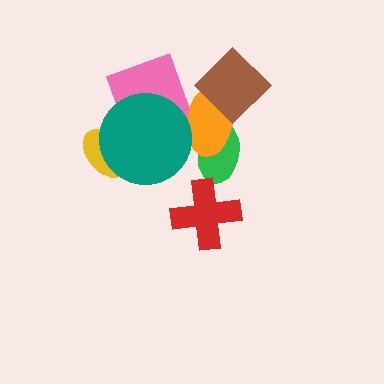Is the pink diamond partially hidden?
Yes, it is partially covered by another shape.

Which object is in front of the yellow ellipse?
The teal circle is in front of the yellow ellipse.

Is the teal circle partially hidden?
No, no other shape covers it.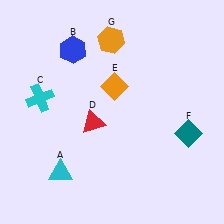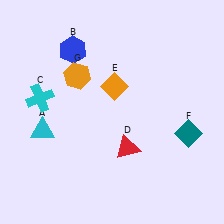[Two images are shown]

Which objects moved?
The objects that moved are: the cyan triangle (A), the red triangle (D), the orange hexagon (G).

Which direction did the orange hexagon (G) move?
The orange hexagon (G) moved down.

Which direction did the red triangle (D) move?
The red triangle (D) moved right.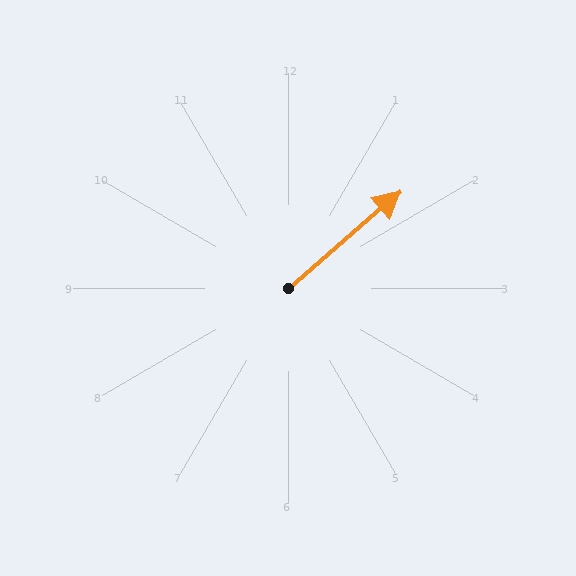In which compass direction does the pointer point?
Northeast.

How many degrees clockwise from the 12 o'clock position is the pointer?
Approximately 49 degrees.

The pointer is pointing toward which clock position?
Roughly 2 o'clock.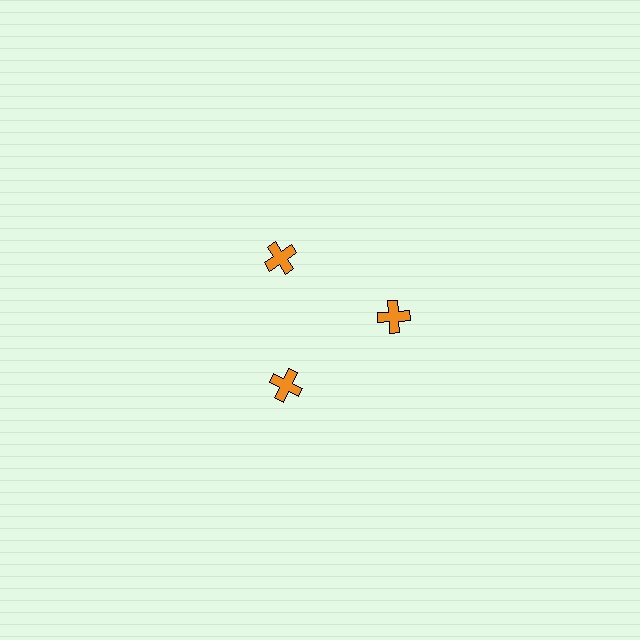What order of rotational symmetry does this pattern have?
This pattern has 3-fold rotational symmetry.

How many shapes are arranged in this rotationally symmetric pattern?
There are 3 shapes, arranged in 3 groups of 1.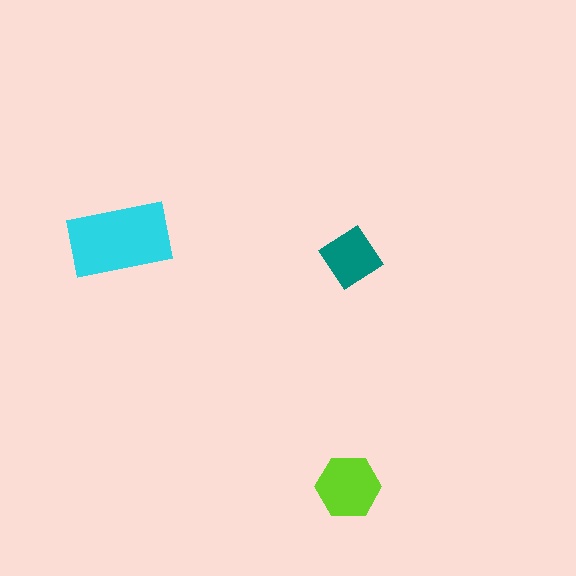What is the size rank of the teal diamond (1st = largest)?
3rd.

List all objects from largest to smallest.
The cyan rectangle, the lime hexagon, the teal diamond.